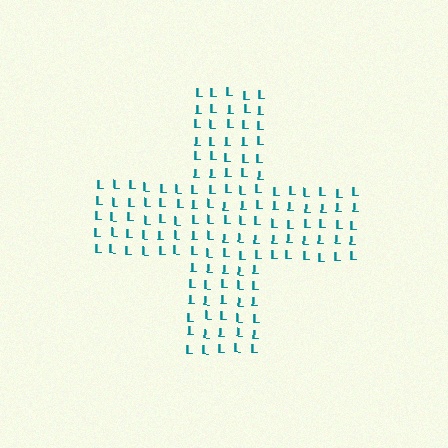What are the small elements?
The small elements are letter L's.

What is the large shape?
The large shape is a cross.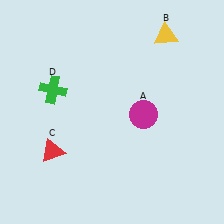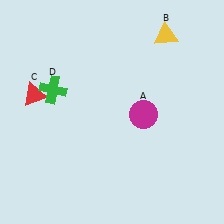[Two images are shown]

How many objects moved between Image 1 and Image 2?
1 object moved between the two images.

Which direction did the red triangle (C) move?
The red triangle (C) moved up.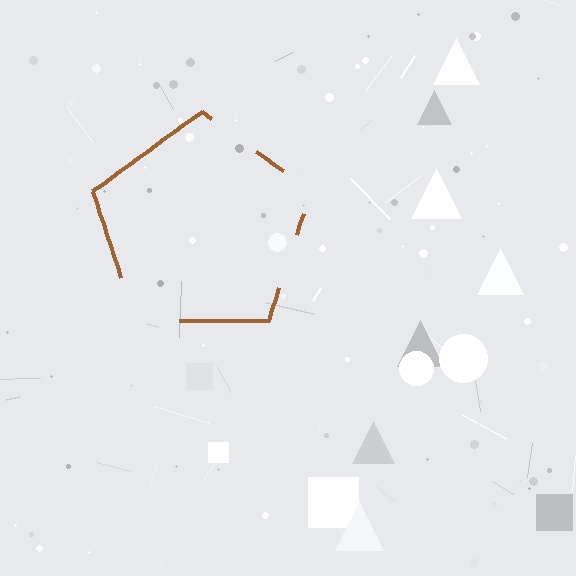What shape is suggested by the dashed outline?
The dashed outline suggests a pentagon.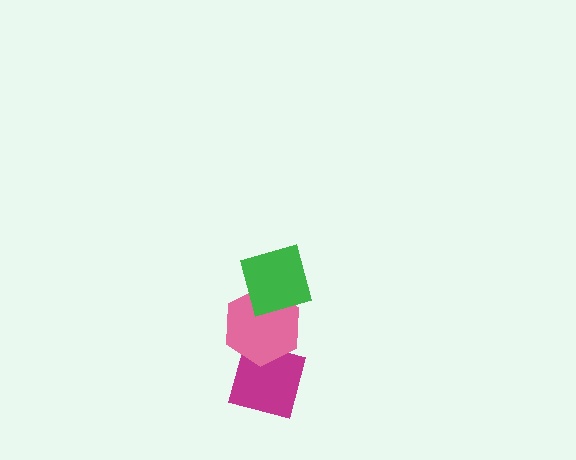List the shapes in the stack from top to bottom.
From top to bottom: the green diamond, the pink hexagon, the magenta diamond.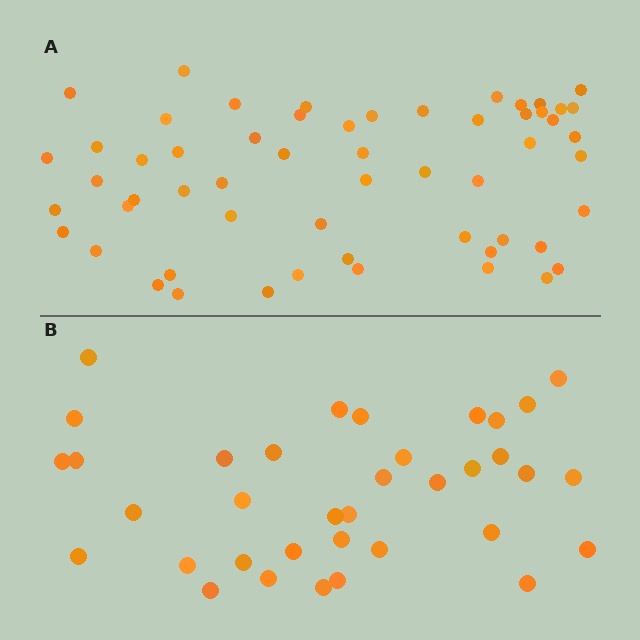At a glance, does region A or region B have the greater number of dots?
Region A (the top region) has more dots.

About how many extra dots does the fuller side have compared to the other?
Region A has approximately 20 more dots than region B.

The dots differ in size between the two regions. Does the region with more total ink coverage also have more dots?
No. Region B has more total ink coverage because its dots are larger, but region A actually contains more individual dots. Total area can be misleading — the number of items is what matters here.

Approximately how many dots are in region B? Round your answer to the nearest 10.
About 40 dots. (The exact count is 36, which rounds to 40.)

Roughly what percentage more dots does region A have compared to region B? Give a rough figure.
About 60% more.